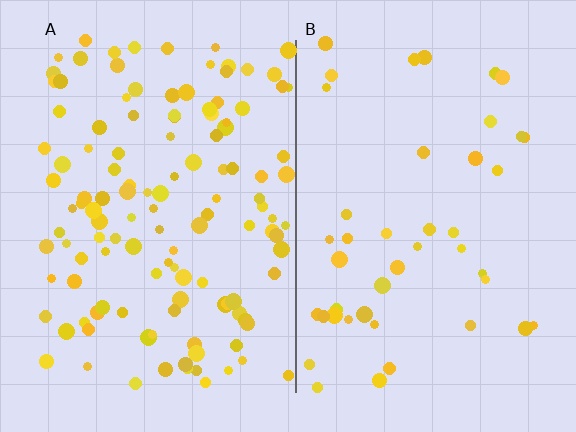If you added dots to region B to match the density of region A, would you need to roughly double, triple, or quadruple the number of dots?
Approximately triple.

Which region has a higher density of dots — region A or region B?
A (the left).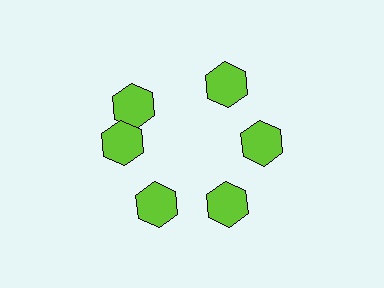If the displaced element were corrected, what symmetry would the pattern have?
It would have 6-fold rotational symmetry — the pattern would map onto itself every 60 degrees.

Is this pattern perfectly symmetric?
No. The 6 lime hexagons are arranged in a ring, but one element near the 11 o'clock position is rotated out of alignment along the ring, breaking the 6-fold rotational symmetry.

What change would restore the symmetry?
The symmetry would be restored by rotating it back into even spacing with its neighbors so that all 6 hexagons sit at equal angles and equal distance from the center.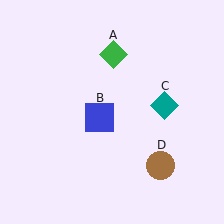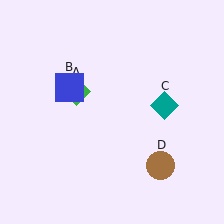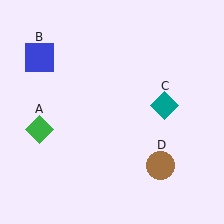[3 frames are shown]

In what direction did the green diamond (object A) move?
The green diamond (object A) moved down and to the left.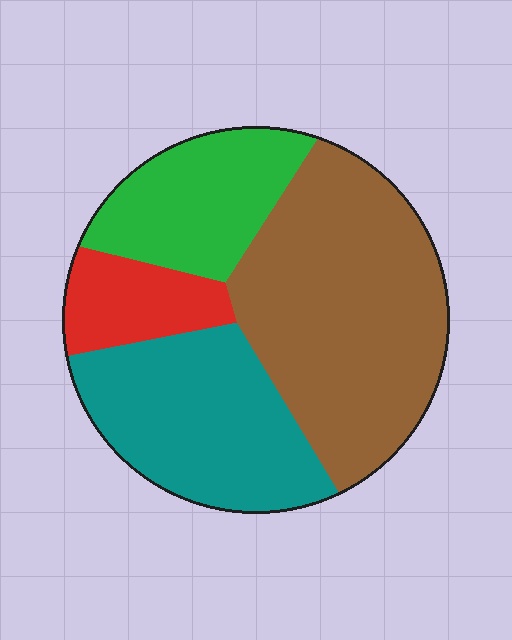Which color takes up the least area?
Red, at roughly 10%.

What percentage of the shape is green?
Green takes up between a sixth and a third of the shape.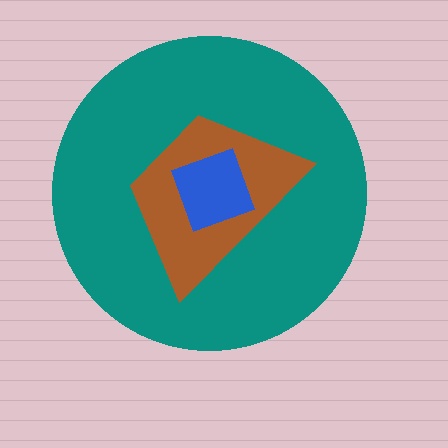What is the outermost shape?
The teal circle.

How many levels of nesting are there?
3.